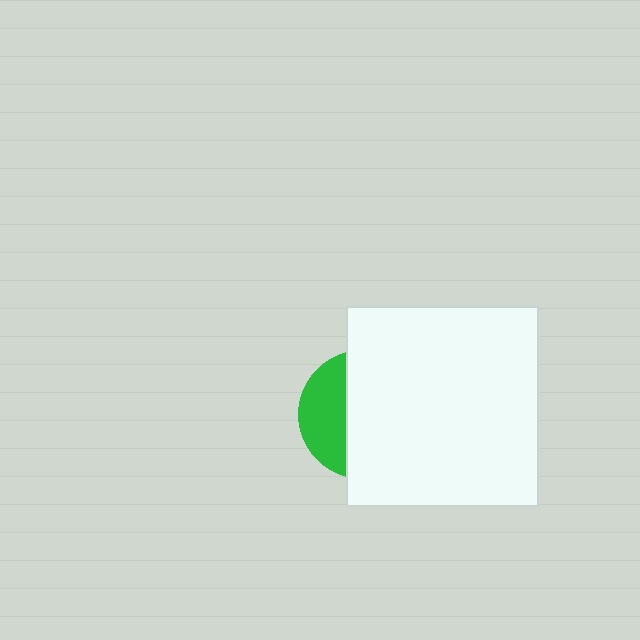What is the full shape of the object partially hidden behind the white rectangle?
The partially hidden object is a green circle.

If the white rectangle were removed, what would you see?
You would see the complete green circle.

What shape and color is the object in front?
The object in front is a white rectangle.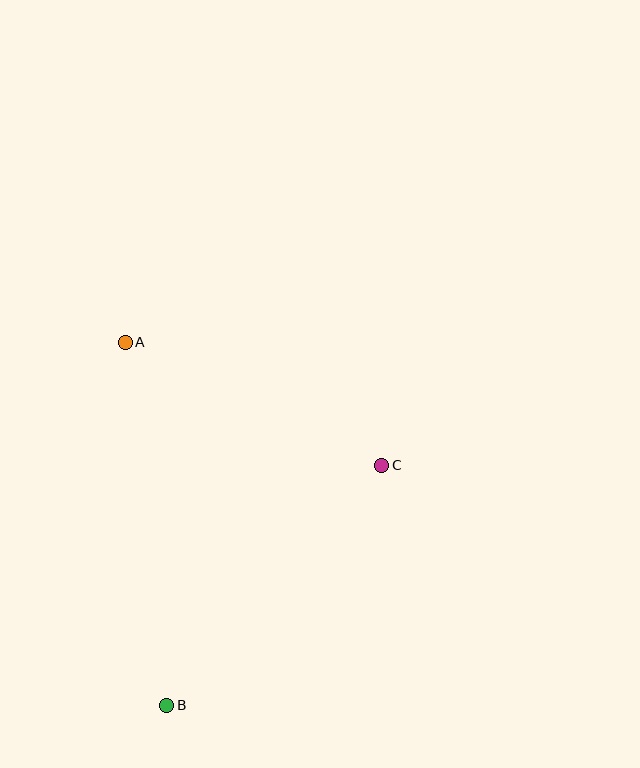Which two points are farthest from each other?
Points A and B are farthest from each other.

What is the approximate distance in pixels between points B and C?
The distance between B and C is approximately 322 pixels.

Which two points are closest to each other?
Points A and C are closest to each other.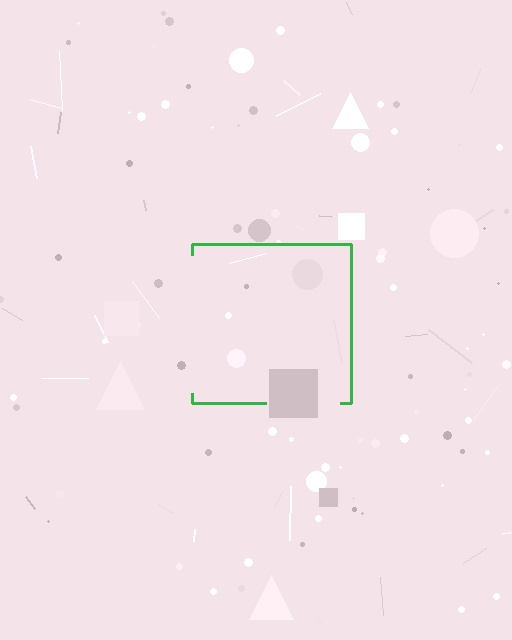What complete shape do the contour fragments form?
The contour fragments form a square.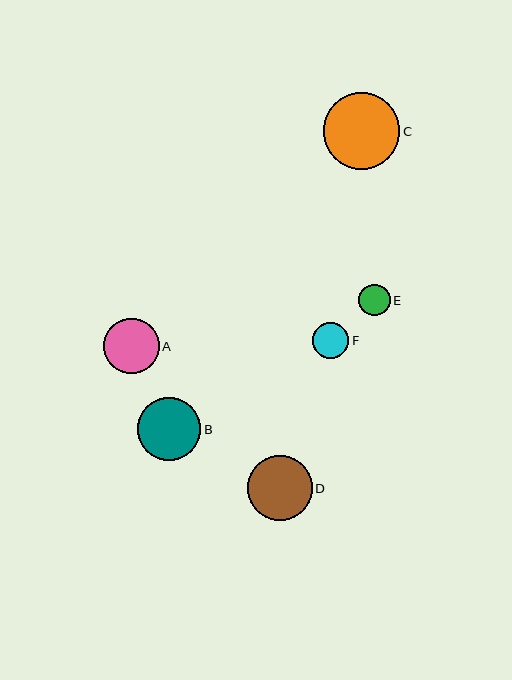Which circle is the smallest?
Circle E is the smallest with a size of approximately 31 pixels.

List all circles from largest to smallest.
From largest to smallest: C, D, B, A, F, E.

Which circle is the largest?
Circle C is the largest with a size of approximately 77 pixels.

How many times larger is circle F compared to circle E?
Circle F is approximately 1.1 times the size of circle E.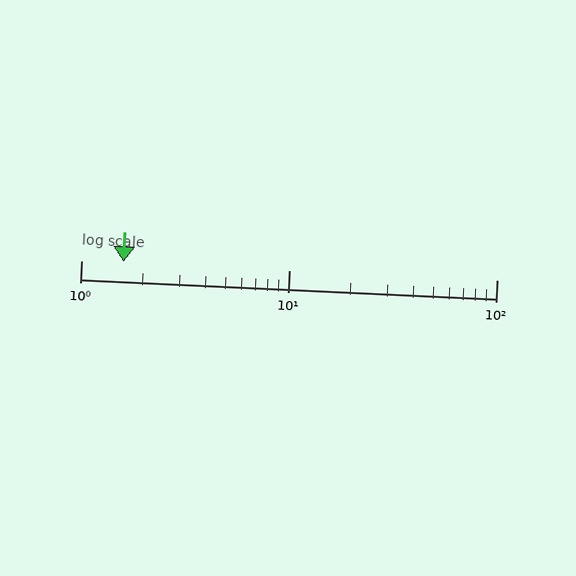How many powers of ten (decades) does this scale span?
The scale spans 2 decades, from 1 to 100.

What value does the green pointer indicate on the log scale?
The pointer indicates approximately 1.6.